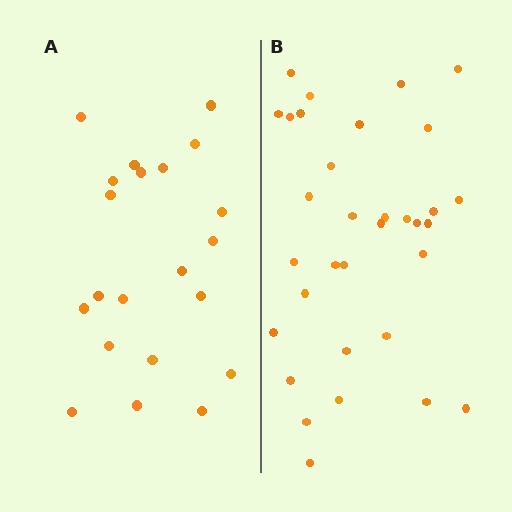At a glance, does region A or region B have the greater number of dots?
Region B (the right region) has more dots.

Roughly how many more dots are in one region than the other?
Region B has roughly 12 or so more dots than region A.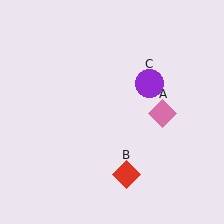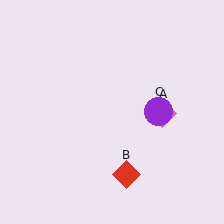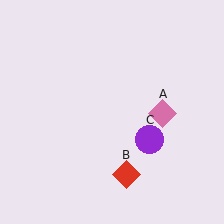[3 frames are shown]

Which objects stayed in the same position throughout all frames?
Pink diamond (object A) and red diamond (object B) remained stationary.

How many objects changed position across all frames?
1 object changed position: purple circle (object C).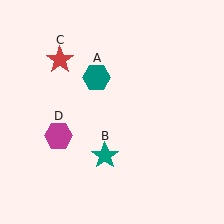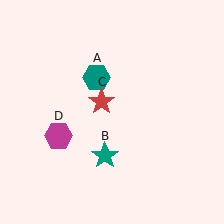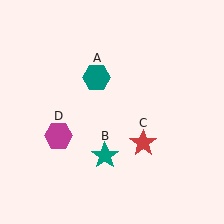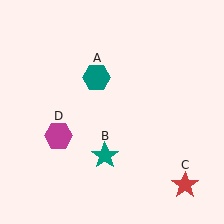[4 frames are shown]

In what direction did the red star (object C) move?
The red star (object C) moved down and to the right.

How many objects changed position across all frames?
1 object changed position: red star (object C).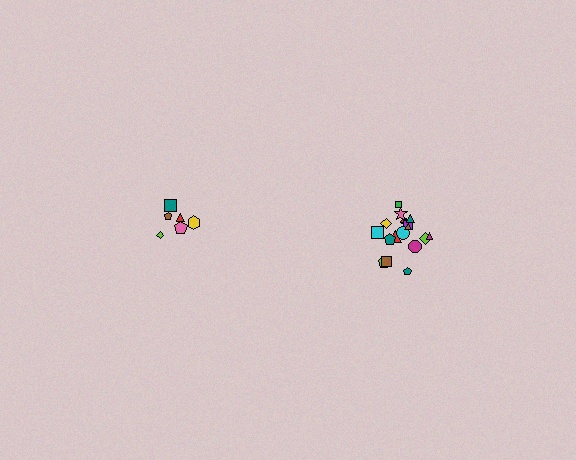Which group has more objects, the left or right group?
The right group.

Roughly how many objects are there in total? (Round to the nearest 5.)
Roughly 25 objects in total.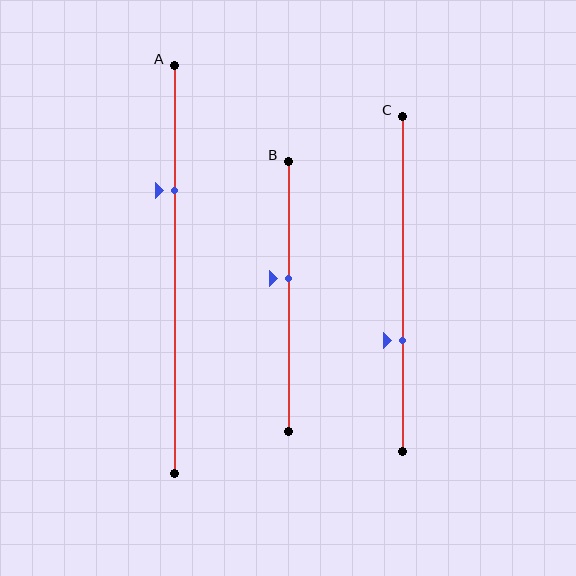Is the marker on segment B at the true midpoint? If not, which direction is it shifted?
No, the marker on segment B is shifted upward by about 7% of the segment length.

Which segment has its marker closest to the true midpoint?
Segment B has its marker closest to the true midpoint.